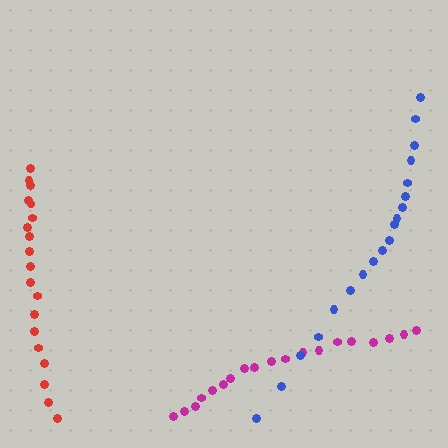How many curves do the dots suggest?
There are 3 distinct paths.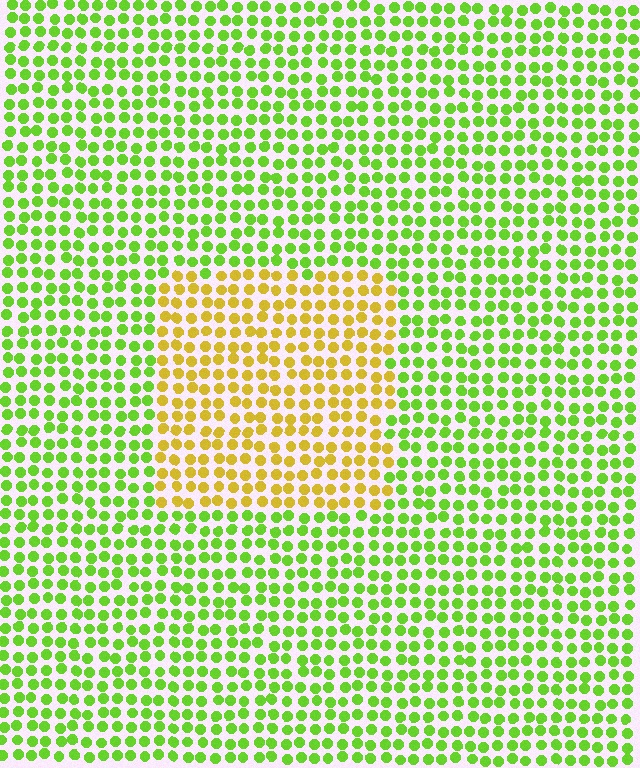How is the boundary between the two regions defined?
The boundary is defined purely by a slight shift in hue (about 48 degrees). Spacing, size, and orientation are identical on both sides.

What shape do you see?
I see a rectangle.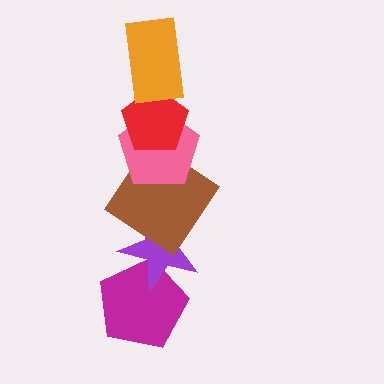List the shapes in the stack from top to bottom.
From top to bottom: the orange rectangle, the red pentagon, the pink pentagon, the brown diamond, the purple star, the magenta pentagon.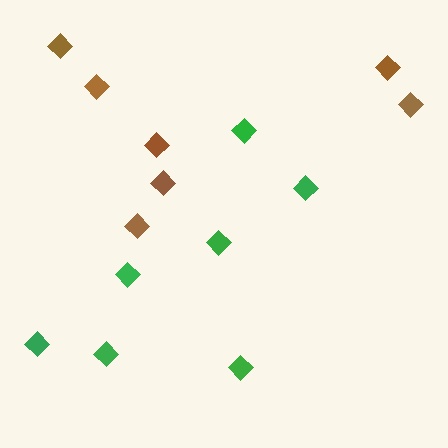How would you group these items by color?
There are 2 groups: one group of green diamonds (7) and one group of brown diamonds (7).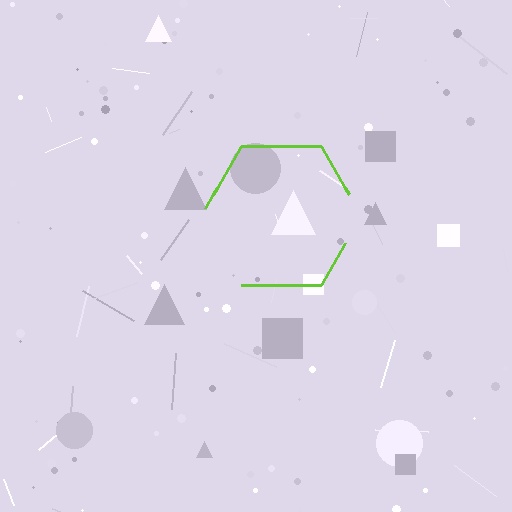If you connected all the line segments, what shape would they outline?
They would outline a hexagon.